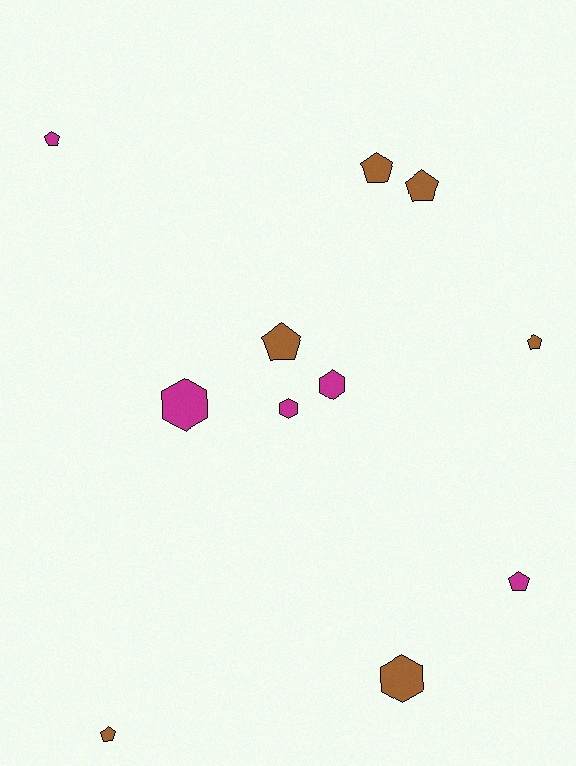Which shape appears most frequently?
Pentagon, with 7 objects.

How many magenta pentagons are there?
There are 2 magenta pentagons.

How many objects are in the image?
There are 11 objects.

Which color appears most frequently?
Brown, with 6 objects.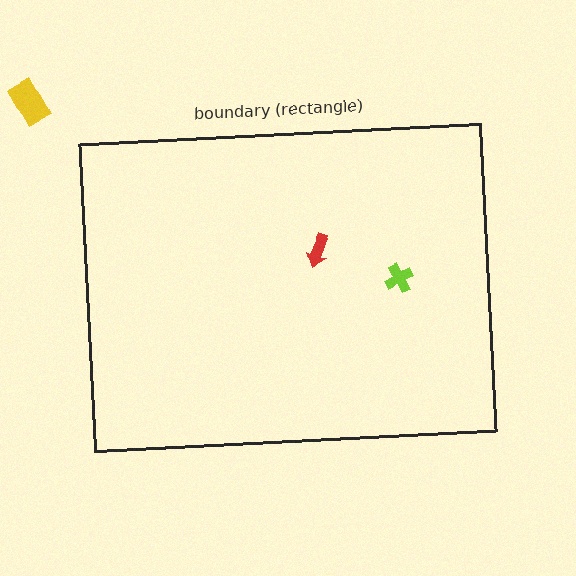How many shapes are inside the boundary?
2 inside, 1 outside.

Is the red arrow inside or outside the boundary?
Inside.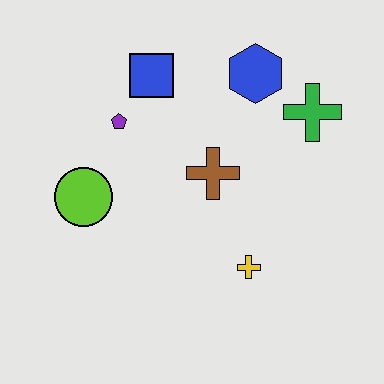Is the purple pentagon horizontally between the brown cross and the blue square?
No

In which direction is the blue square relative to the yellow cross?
The blue square is above the yellow cross.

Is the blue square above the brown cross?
Yes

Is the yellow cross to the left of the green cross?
Yes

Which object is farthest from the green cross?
The lime circle is farthest from the green cross.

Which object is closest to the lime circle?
The purple pentagon is closest to the lime circle.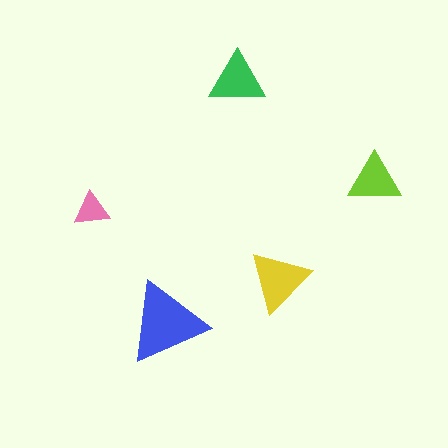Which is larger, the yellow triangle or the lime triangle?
The yellow one.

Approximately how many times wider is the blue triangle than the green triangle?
About 1.5 times wider.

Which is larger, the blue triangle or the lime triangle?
The blue one.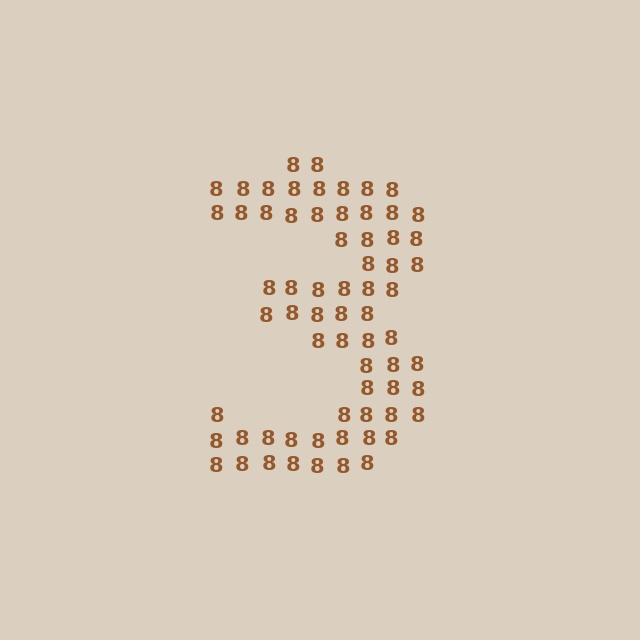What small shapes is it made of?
It is made of small digit 8's.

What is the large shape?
The large shape is the digit 3.